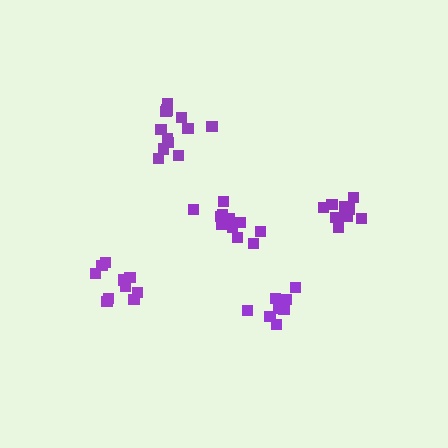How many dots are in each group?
Group 1: 11 dots, Group 2: 12 dots, Group 3: 12 dots, Group 4: 8 dots, Group 5: 11 dots (54 total).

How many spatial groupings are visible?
There are 5 spatial groupings.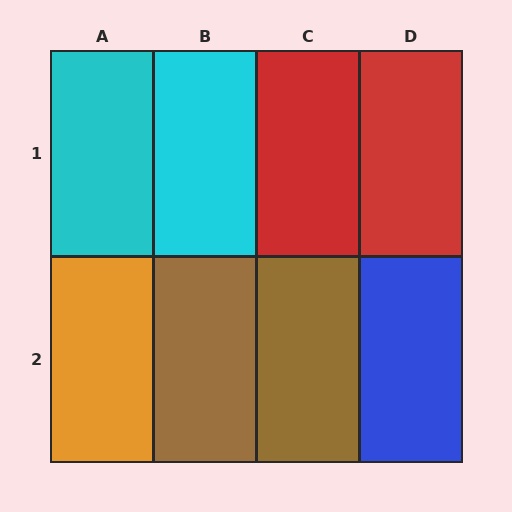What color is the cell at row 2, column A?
Orange.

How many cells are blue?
1 cell is blue.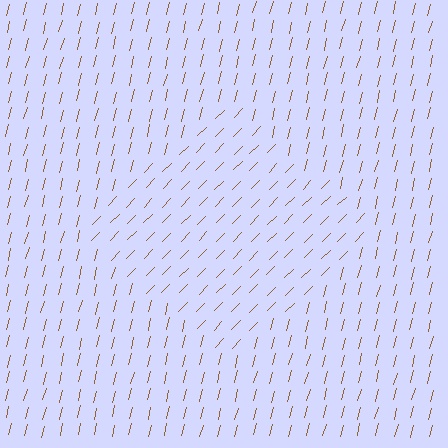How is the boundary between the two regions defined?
The boundary is defined purely by a change in line orientation (approximately 31 degrees difference). All lines are the same color and thickness.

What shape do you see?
I see a diamond.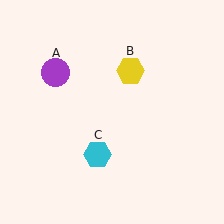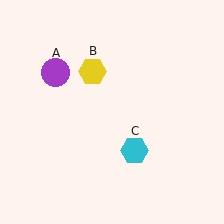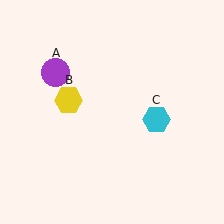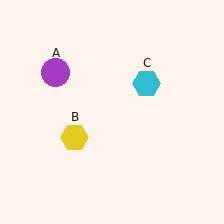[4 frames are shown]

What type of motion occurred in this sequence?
The yellow hexagon (object B), cyan hexagon (object C) rotated counterclockwise around the center of the scene.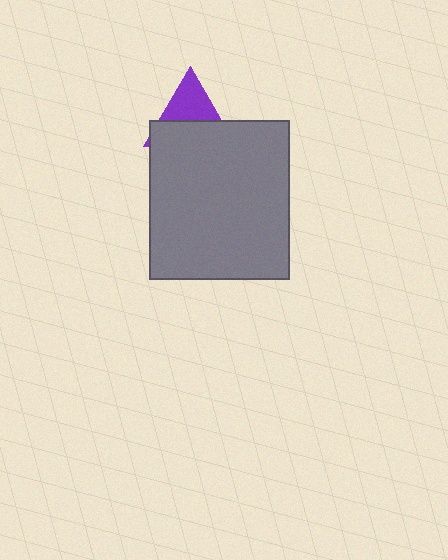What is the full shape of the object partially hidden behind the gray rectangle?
The partially hidden object is a purple triangle.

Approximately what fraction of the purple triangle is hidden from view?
Roughly 56% of the purple triangle is hidden behind the gray rectangle.